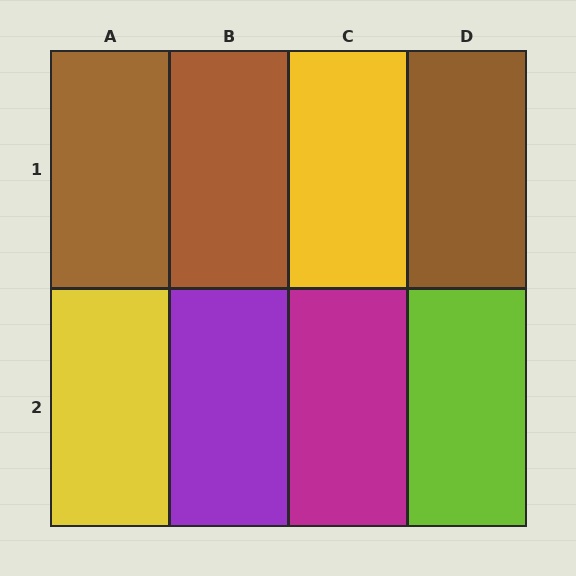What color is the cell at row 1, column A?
Brown.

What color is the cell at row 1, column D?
Brown.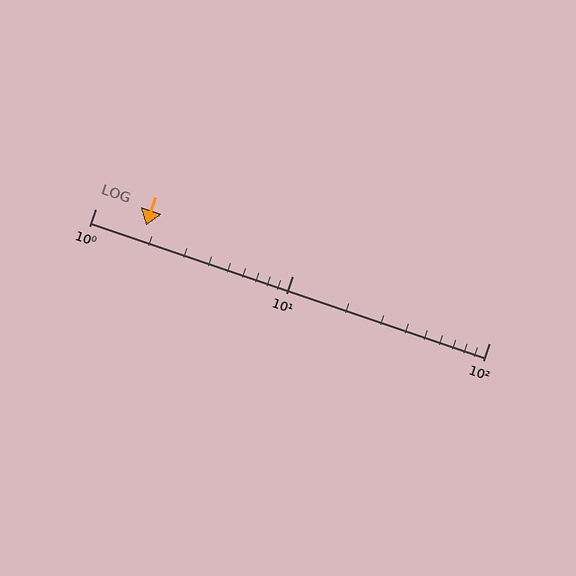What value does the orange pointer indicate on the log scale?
The pointer indicates approximately 1.8.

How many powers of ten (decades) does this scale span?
The scale spans 2 decades, from 1 to 100.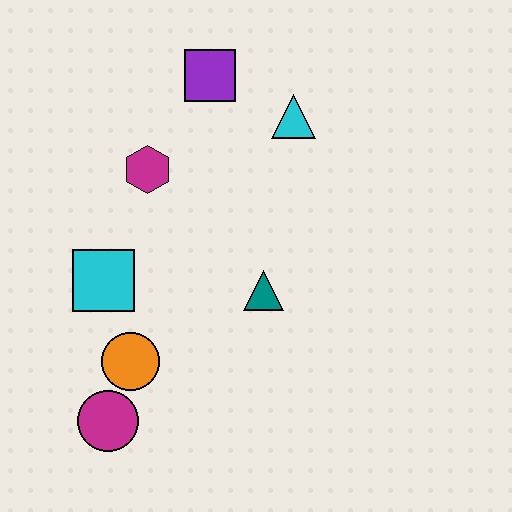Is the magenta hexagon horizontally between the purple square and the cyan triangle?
No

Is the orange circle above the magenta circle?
Yes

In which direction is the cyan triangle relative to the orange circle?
The cyan triangle is above the orange circle.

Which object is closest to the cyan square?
The orange circle is closest to the cyan square.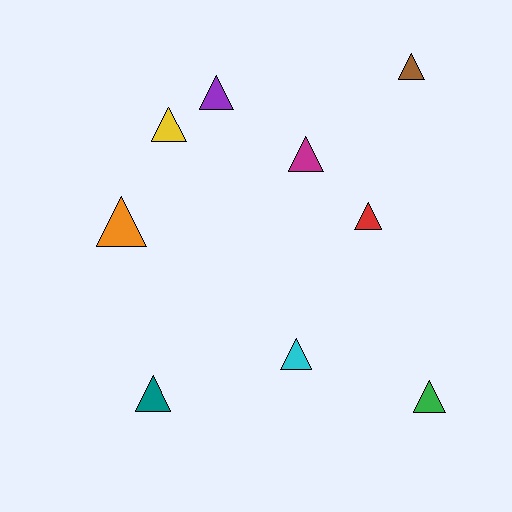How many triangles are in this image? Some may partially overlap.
There are 9 triangles.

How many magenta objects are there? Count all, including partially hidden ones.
There is 1 magenta object.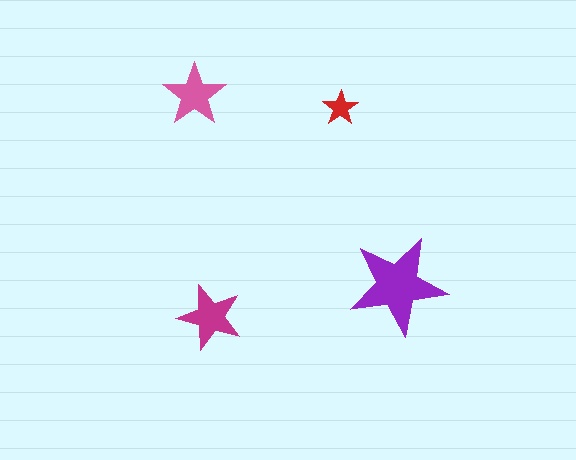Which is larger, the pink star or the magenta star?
The magenta one.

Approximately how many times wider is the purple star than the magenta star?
About 1.5 times wider.